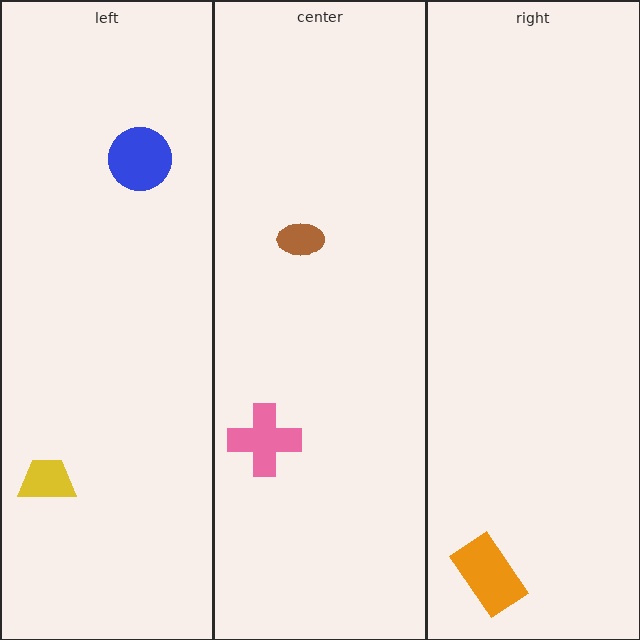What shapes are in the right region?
The orange rectangle.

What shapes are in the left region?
The blue circle, the yellow trapezoid.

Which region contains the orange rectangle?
The right region.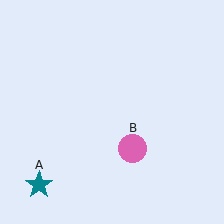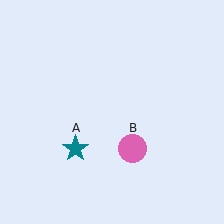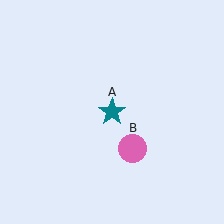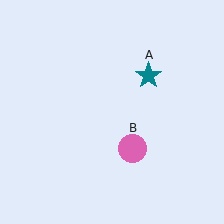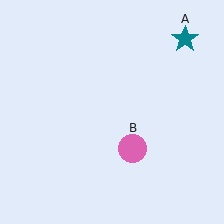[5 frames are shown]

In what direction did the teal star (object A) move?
The teal star (object A) moved up and to the right.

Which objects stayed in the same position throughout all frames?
Pink circle (object B) remained stationary.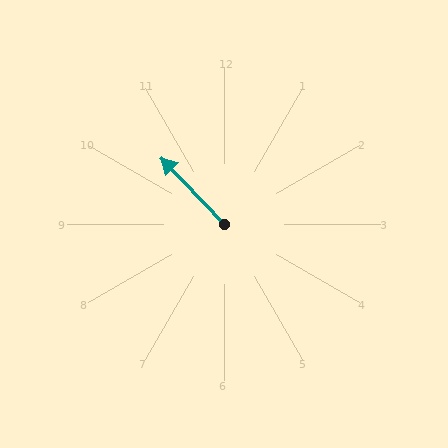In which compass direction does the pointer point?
Northwest.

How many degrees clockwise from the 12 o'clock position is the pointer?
Approximately 317 degrees.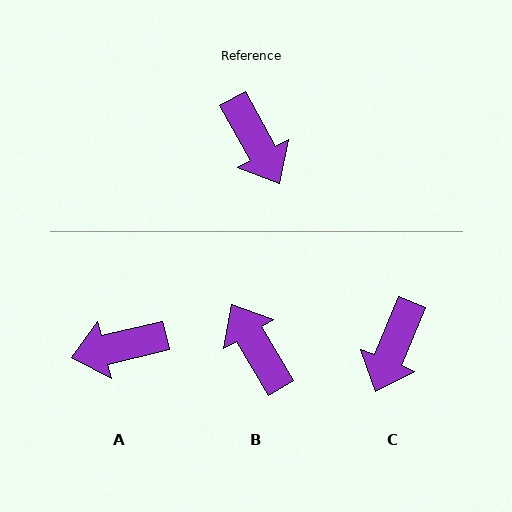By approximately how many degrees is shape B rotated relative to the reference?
Approximately 178 degrees clockwise.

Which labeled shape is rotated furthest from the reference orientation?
B, about 178 degrees away.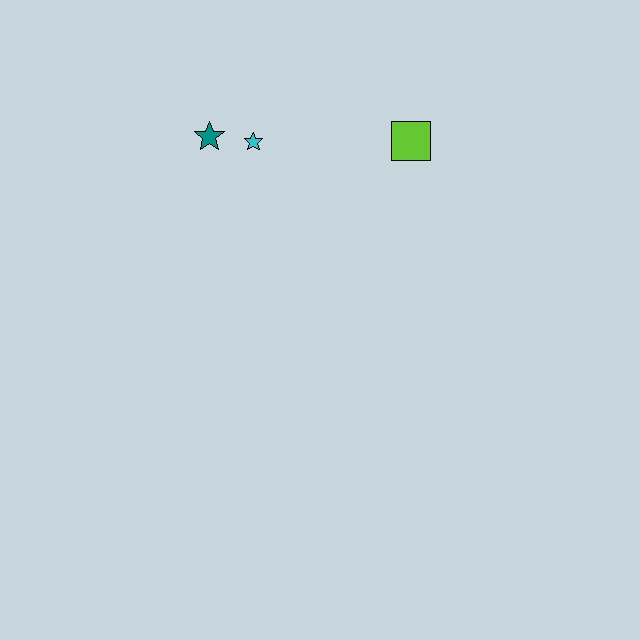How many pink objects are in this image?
There are no pink objects.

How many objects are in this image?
There are 3 objects.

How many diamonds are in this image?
There are no diamonds.